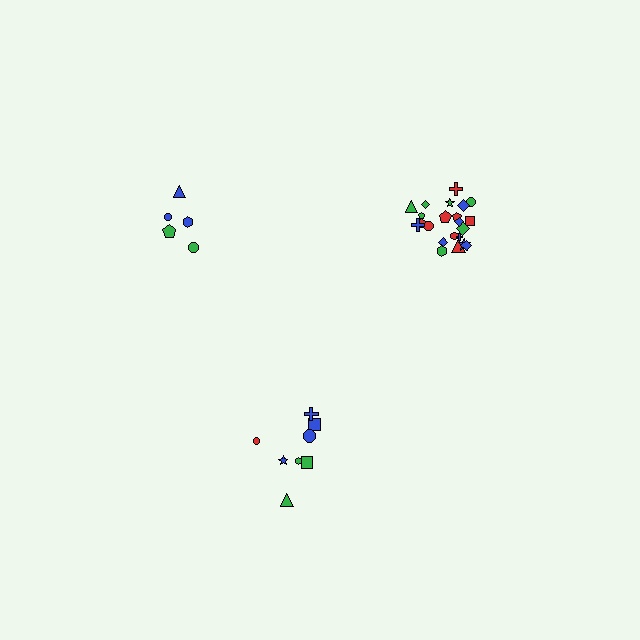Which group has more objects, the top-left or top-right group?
The top-right group.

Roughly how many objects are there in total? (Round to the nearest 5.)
Roughly 35 objects in total.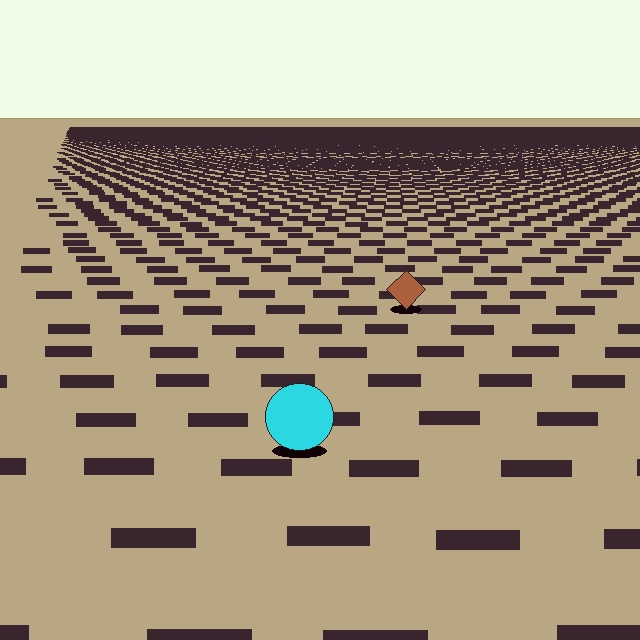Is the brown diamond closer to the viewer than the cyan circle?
No. The cyan circle is closer — you can tell from the texture gradient: the ground texture is coarser near it.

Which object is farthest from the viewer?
The brown diamond is farthest from the viewer. It appears smaller and the ground texture around it is denser.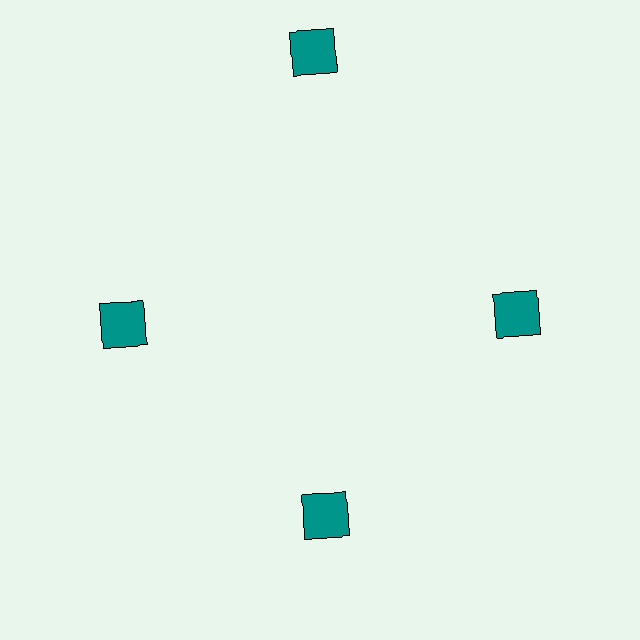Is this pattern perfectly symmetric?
No. The 4 teal squares are arranged in a ring, but one element near the 12 o'clock position is pushed outward from the center, breaking the 4-fold rotational symmetry.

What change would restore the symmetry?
The symmetry would be restored by moving it inward, back onto the ring so that all 4 squares sit at equal angles and equal distance from the center.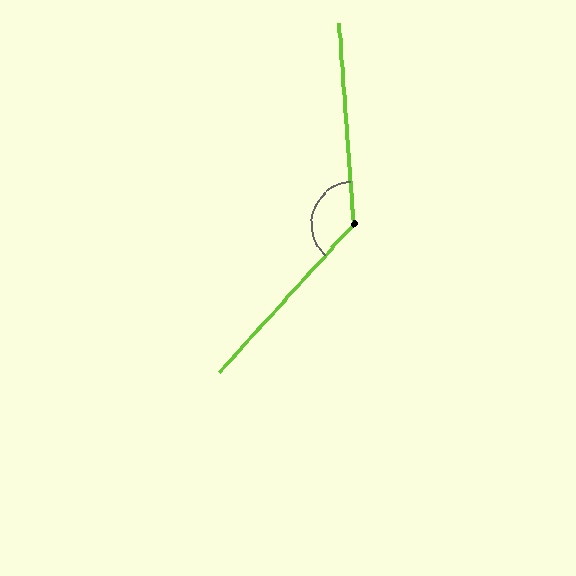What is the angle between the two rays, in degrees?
Approximately 134 degrees.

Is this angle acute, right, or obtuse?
It is obtuse.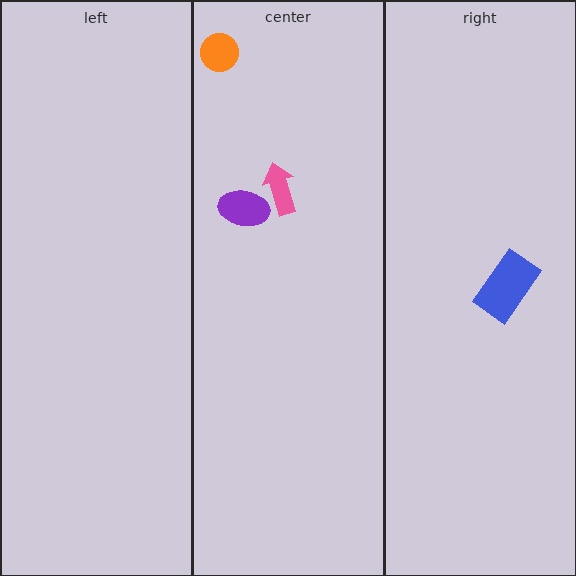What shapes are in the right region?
The blue rectangle.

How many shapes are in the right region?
1.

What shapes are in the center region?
The orange circle, the pink arrow, the purple ellipse.